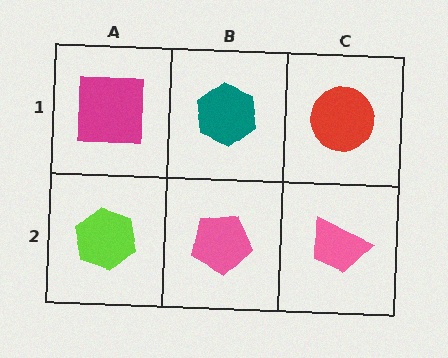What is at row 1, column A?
A magenta square.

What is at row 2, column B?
A pink pentagon.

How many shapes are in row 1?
3 shapes.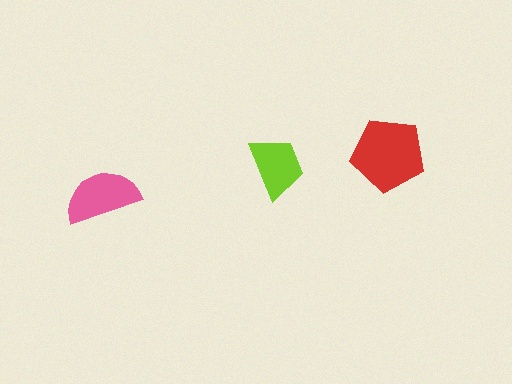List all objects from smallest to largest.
The lime trapezoid, the pink semicircle, the red pentagon.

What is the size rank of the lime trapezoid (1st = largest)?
3rd.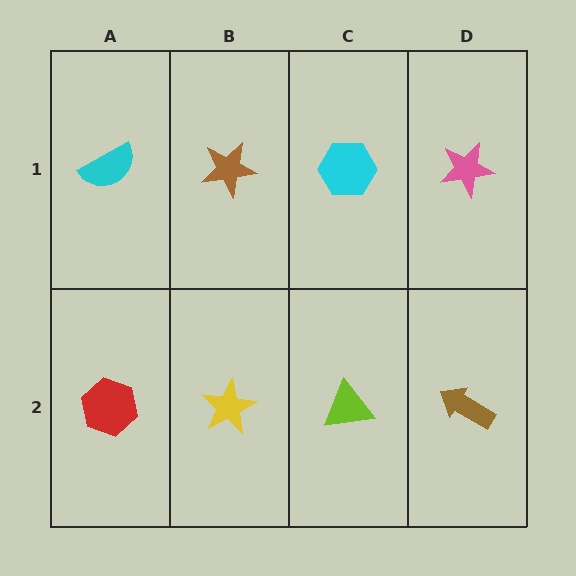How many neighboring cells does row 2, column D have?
2.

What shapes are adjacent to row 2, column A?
A cyan semicircle (row 1, column A), a yellow star (row 2, column B).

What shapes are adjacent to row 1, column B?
A yellow star (row 2, column B), a cyan semicircle (row 1, column A), a cyan hexagon (row 1, column C).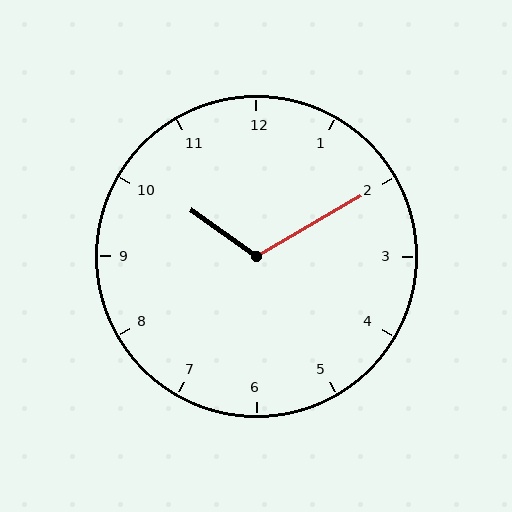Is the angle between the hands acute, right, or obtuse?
It is obtuse.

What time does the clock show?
10:10.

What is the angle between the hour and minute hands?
Approximately 115 degrees.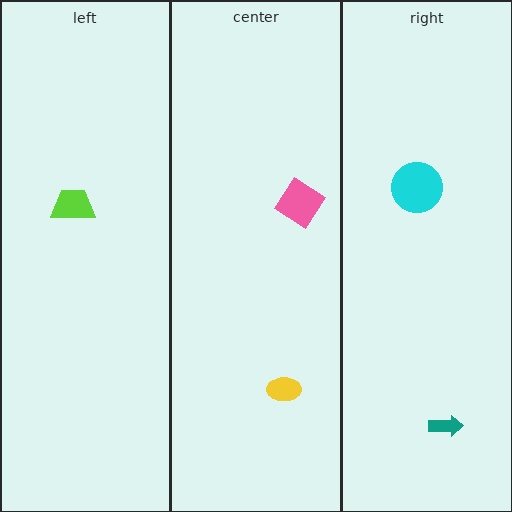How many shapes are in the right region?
2.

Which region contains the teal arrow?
The right region.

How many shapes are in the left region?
1.